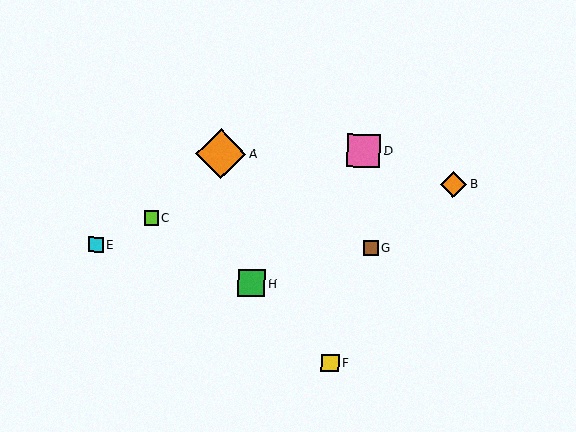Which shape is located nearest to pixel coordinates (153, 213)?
The lime square (labeled C) at (151, 218) is nearest to that location.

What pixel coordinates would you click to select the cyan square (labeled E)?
Click at (96, 244) to select the cyan square E.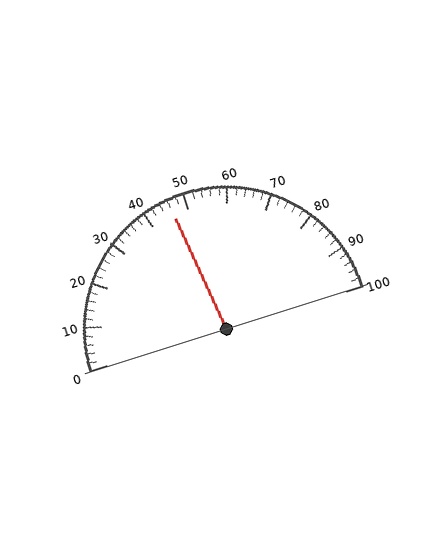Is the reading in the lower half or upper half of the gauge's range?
The reading is in the lower half of the range (0 to 100).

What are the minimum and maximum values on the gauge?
The gauge ranges from 0 to 100.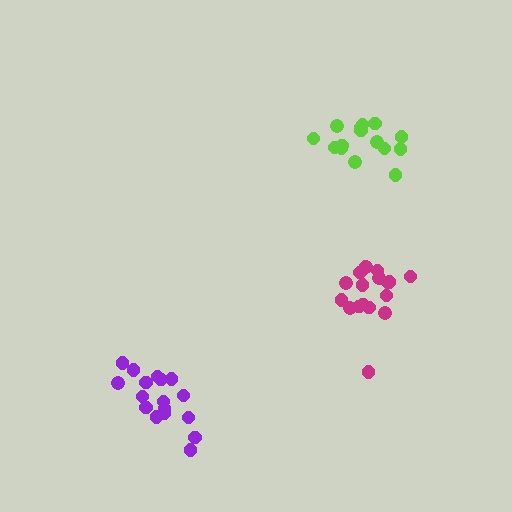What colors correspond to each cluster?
The clusters are colored: magenta, purple, lime.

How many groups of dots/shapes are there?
There are 3 groups.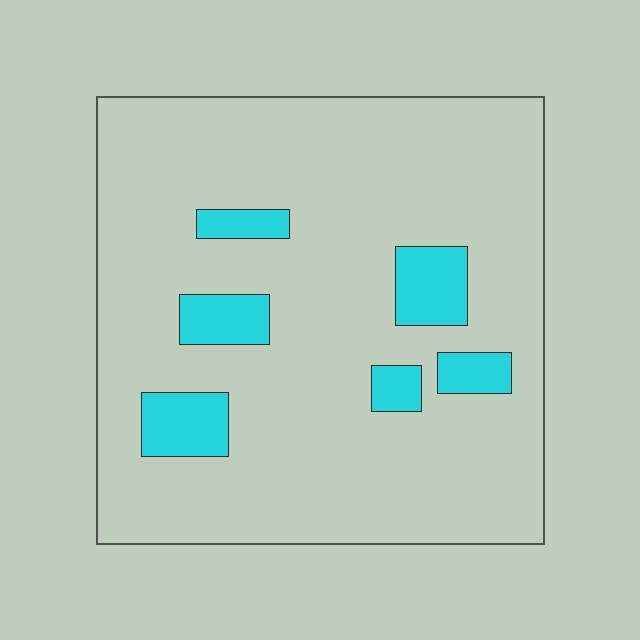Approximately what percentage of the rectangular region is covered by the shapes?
Approximately 10%.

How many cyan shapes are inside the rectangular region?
6.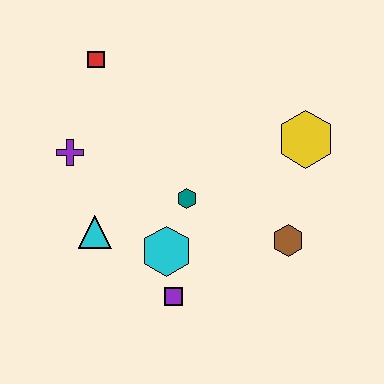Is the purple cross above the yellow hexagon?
No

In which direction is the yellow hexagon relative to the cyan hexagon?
The yellow hexagon is to the right of the cyan hexagon.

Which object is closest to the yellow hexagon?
The brown hexagon is closest to the yellow hexagon.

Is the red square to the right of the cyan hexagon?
No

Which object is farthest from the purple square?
The red square is farthest from the purple square.